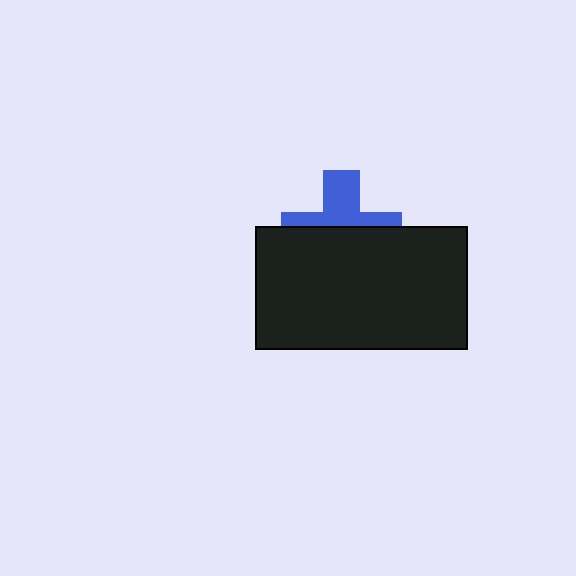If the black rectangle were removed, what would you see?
You would see the complete blue cross.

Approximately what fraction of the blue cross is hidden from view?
Roughly 58% of the blue cross is hidden behind the black rectangle.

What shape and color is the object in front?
The object in front is a black rectangle.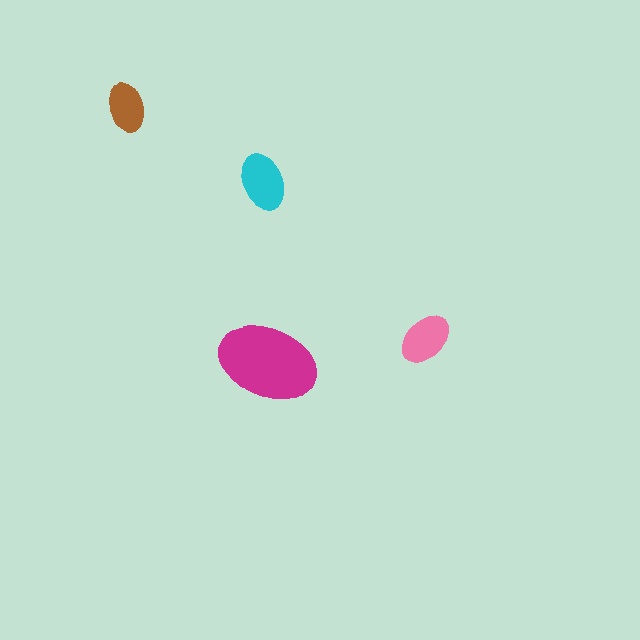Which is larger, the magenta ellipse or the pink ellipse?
The magenta one.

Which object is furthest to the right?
The pink ellipse is rightmost.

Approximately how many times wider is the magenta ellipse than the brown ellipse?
About 2 times wider.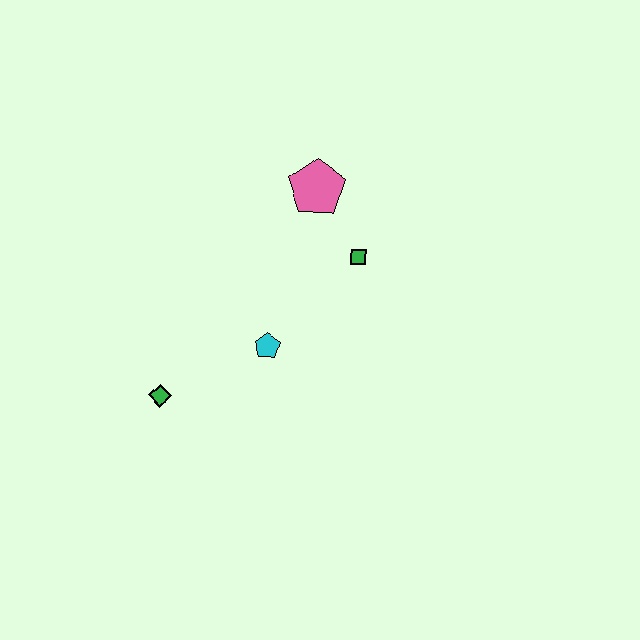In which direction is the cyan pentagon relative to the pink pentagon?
The cyan pentagon is below the pink pentagon.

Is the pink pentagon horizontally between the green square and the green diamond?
Yes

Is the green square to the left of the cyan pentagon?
No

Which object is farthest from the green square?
The green diamond is farthest from the green square.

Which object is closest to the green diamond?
The cyan pentagon is closest to the green diamond.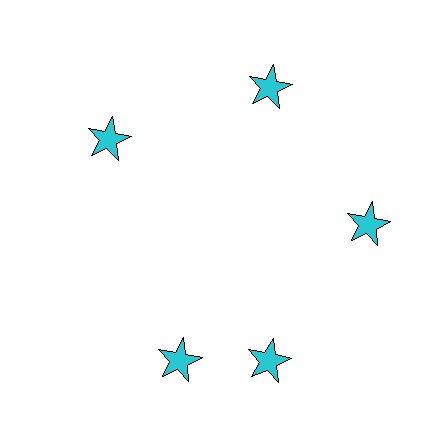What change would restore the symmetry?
The symmetry would be restored by rotating it back into even spacing with its neighbors so that all 5 stars sit at equal angles and equal distance from the center.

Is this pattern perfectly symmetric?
No. The 5 cyan stars are arranged in a ring, but one element near the 8 o'clock position is rotated out of alignment along the ring, breaking the 5-fold rotational symmetry.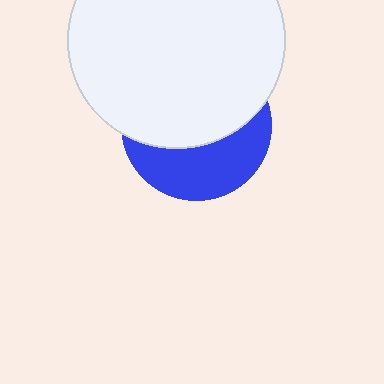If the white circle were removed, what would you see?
You would see the complete blue circle.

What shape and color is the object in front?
The object in front is a white circle.